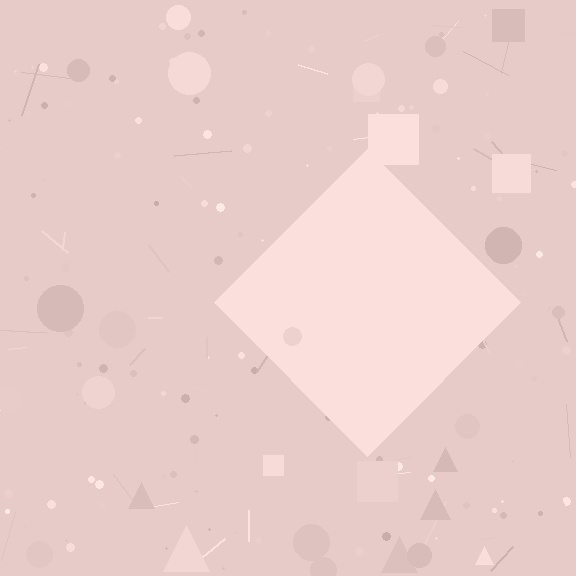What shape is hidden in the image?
A diamond is hidden in the image.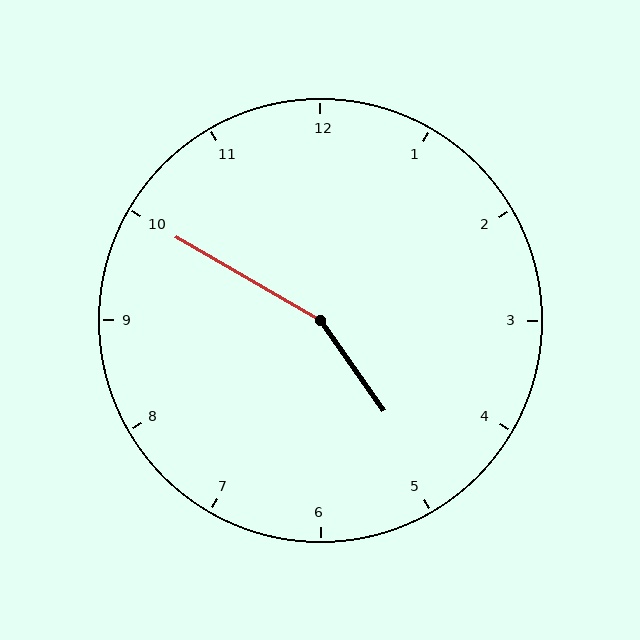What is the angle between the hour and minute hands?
Approximately 155 degrees.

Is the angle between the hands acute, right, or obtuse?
It is obtuse.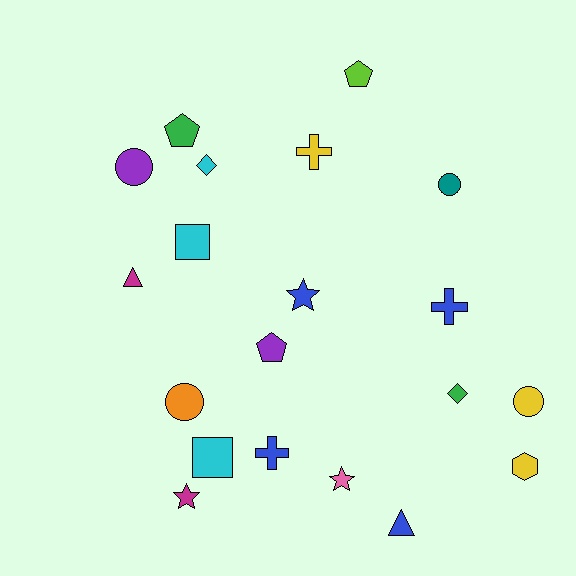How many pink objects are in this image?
There is 1 pink object.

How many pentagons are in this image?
There are 3 pentagons.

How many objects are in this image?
There are 20 objects.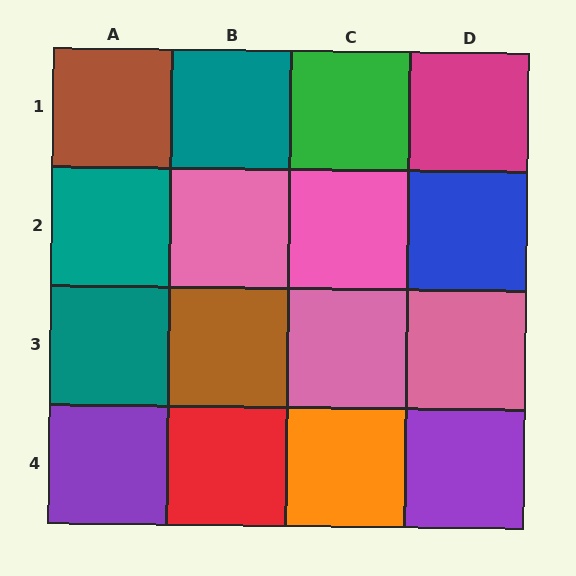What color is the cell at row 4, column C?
Orange.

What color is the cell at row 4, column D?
Purple.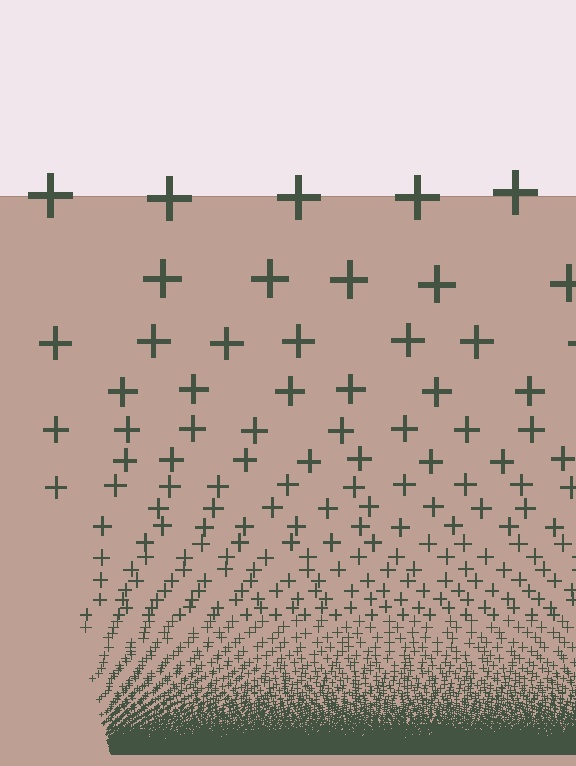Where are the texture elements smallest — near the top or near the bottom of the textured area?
Near the bottom.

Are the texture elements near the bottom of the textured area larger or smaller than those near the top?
Smaller. The gradient is inverted — elements near the bottom are smaller and denser.